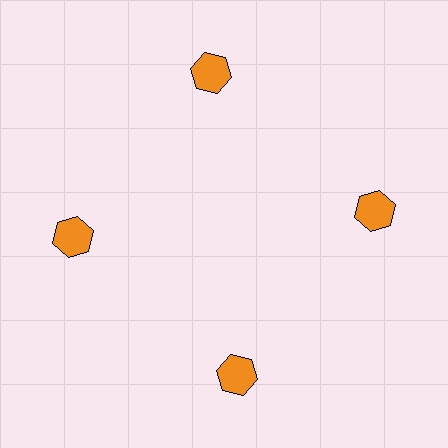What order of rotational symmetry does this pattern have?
This pattern has 4-fold rotational symmetry.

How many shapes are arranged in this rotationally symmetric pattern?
There are 4 shapes, arranged in 4 groups of 1.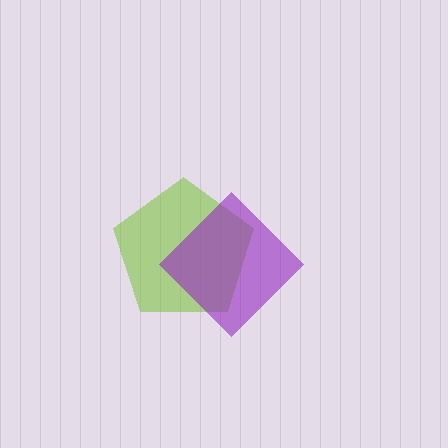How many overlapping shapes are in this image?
There are 2 overlapping shapes in the image.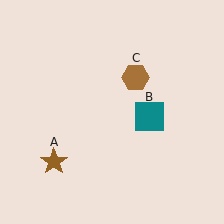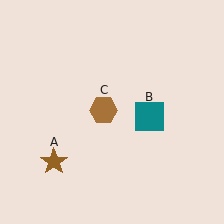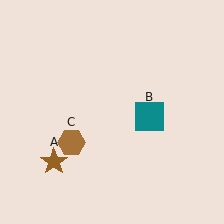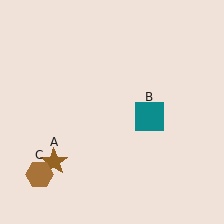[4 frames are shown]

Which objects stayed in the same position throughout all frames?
Brown star (object A) and teal square (object B) remained stationary.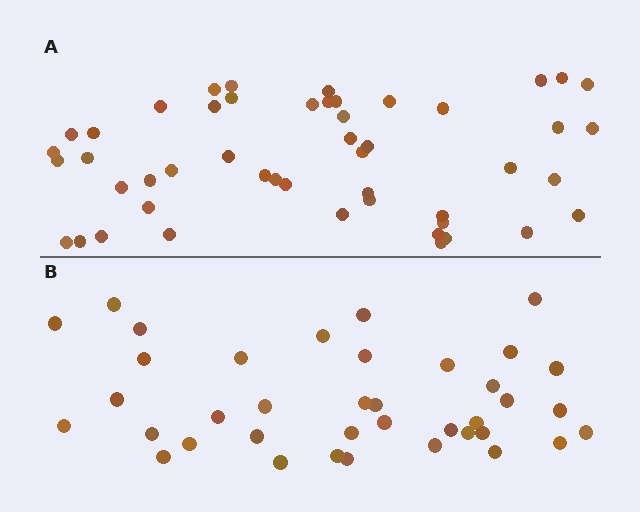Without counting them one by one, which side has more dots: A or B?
Region A (the top region) has more dots.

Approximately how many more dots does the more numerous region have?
Region A has roughly 12 or so more dots than region B.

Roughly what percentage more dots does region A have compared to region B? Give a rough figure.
About 30% more.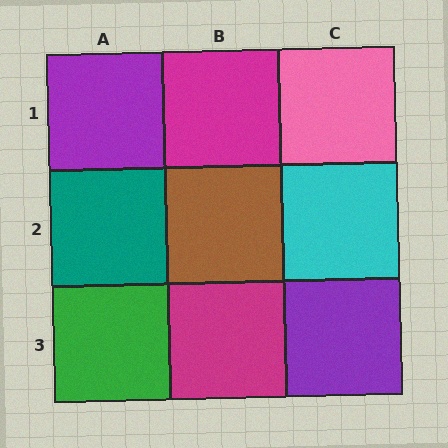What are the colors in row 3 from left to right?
Green, magenta, purple.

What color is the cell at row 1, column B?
Magenta.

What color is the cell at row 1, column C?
Pink.